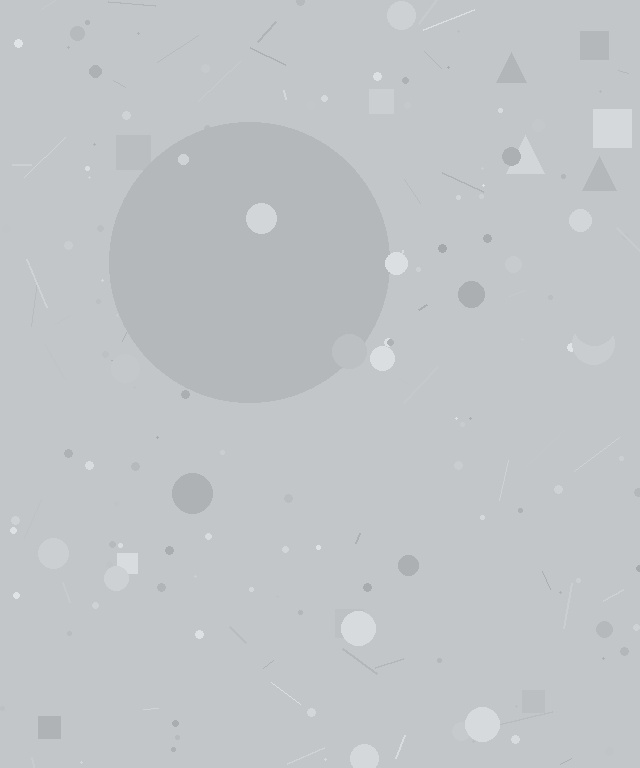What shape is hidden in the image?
A circle is hidden in the image.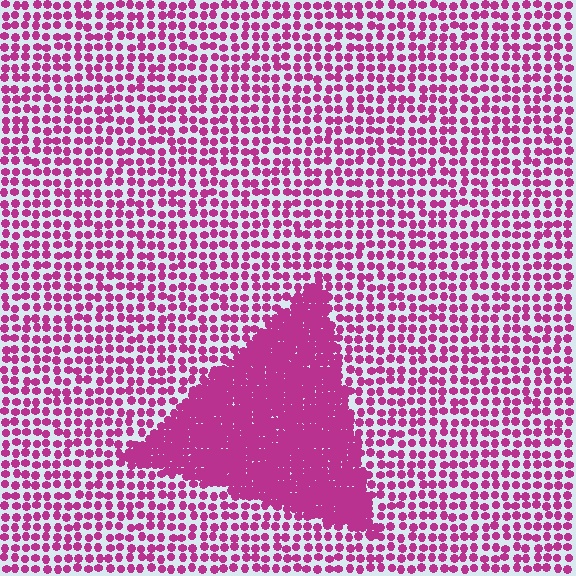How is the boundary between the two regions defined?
The boundary is defined by a change in element density (approximately 2.7x ratio). All elements are the same color, size, and shape.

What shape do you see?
I see a triangle.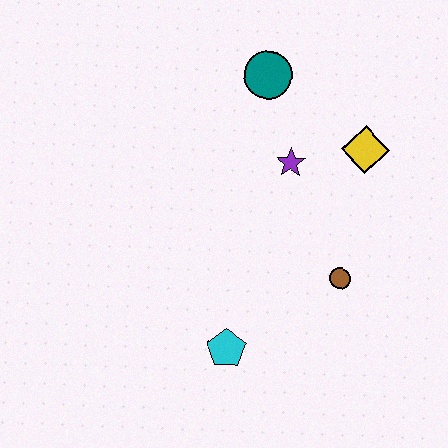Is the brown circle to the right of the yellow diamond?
No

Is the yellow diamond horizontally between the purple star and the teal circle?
No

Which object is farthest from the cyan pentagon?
The teal circle is farthest from the cyan pentagon.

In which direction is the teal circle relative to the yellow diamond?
The teal circle is to the left of the yellow diamond.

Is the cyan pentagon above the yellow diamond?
No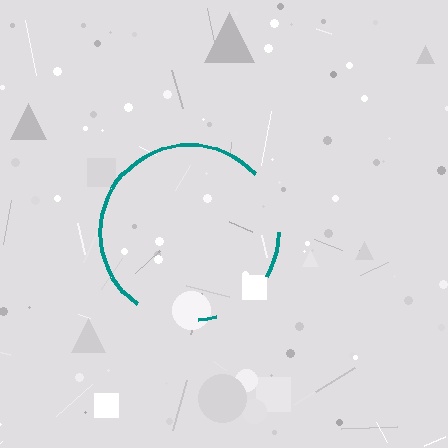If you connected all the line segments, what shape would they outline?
They would outline a circle.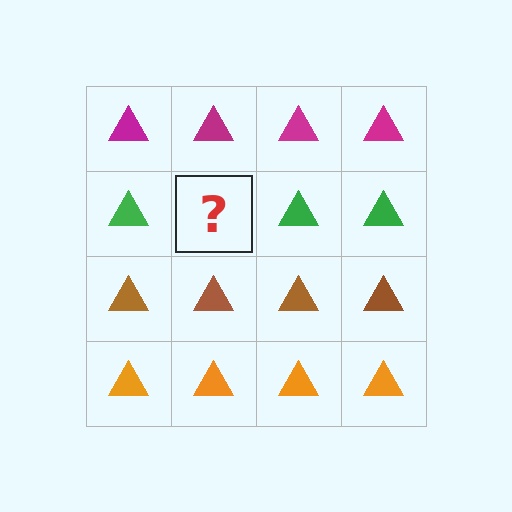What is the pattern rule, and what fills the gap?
The rule is that each row has a consistent color. The gap should be filled with a green triangle.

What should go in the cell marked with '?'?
The missing cell should contain a green triangle.